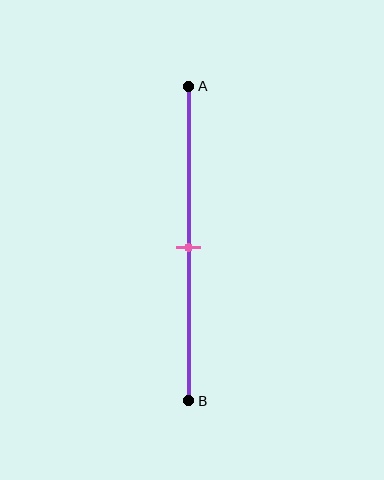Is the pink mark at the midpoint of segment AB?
Yes, the mark is approximately at the midpoint.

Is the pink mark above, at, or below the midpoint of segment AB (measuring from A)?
The pink mark is approximately at the midpoint of segment AB.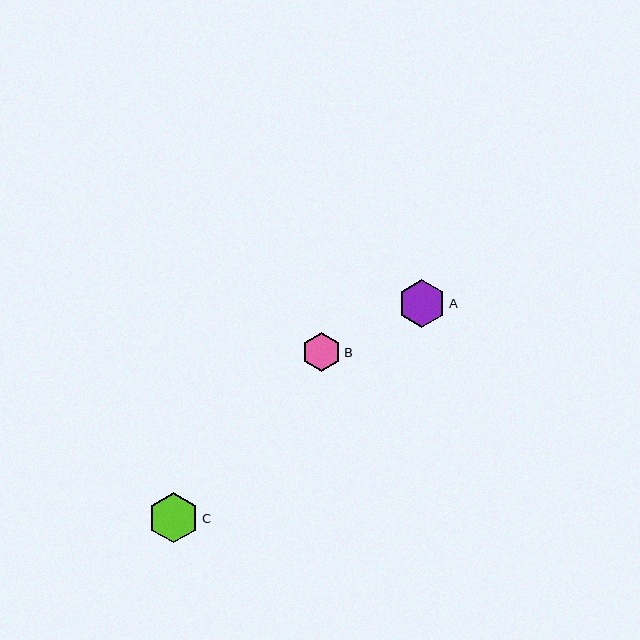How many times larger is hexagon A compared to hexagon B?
Hexagon A is approximately 1.2 times the size of hexagon B.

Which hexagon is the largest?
Hexagon C is the largest with a size of approximately 50 pixels.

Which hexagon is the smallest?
Hexagon B is the smallest with a size of approximately 39 pixels.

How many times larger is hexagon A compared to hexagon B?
Hexagon A is approximately 1.2 times the size of hexagon B.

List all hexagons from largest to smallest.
From largest to smallest: C, A, B.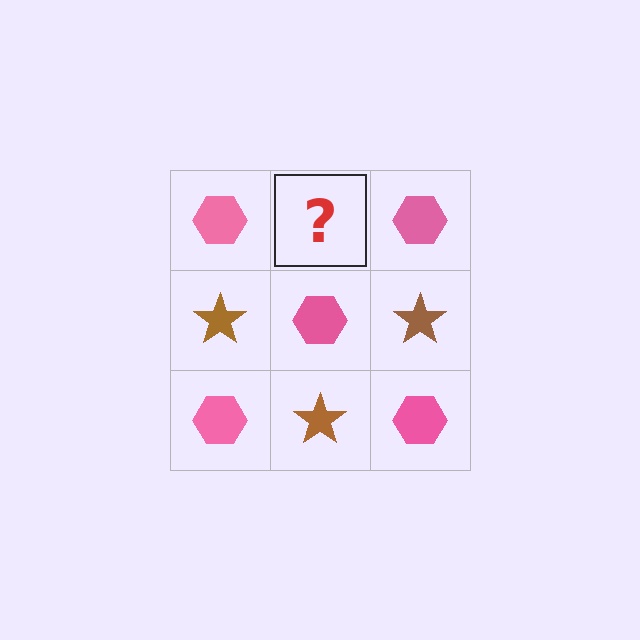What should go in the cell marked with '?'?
The missing cell should contain a brown star.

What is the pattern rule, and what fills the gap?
The rule is that it alternates pink hexagon and brown star in a checkerboard pattern. The gap should be filled with a brown star.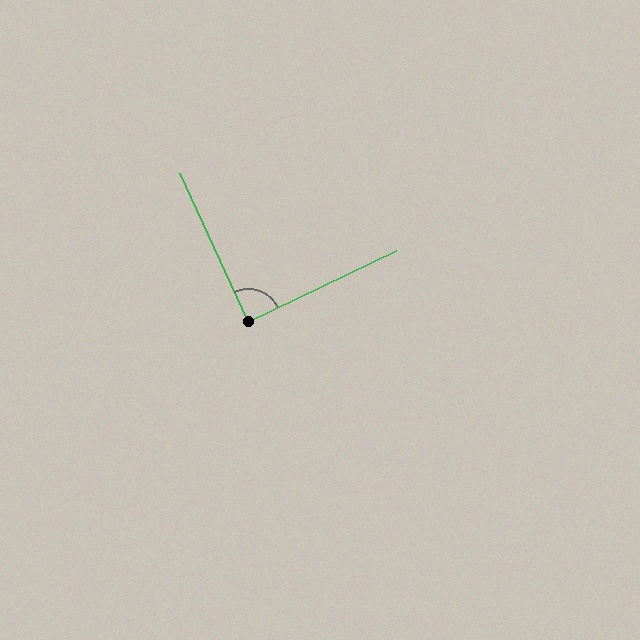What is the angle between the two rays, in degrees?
Approximately 89 degrees.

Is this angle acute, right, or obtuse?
It is approximately a right angle.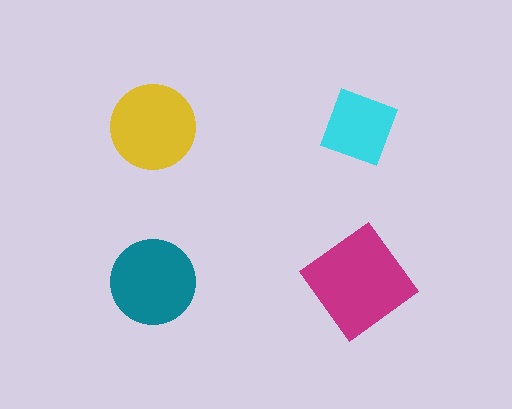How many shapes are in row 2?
2 shapes.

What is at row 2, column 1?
A teal circle.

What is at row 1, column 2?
A cyan diamond.